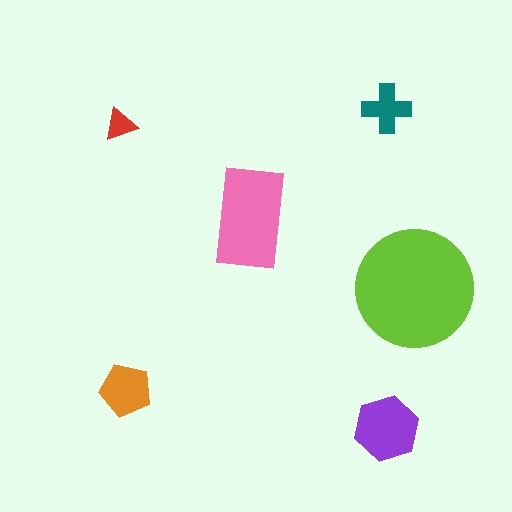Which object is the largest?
The lime circle.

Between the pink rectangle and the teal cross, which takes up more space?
The pink rectangle.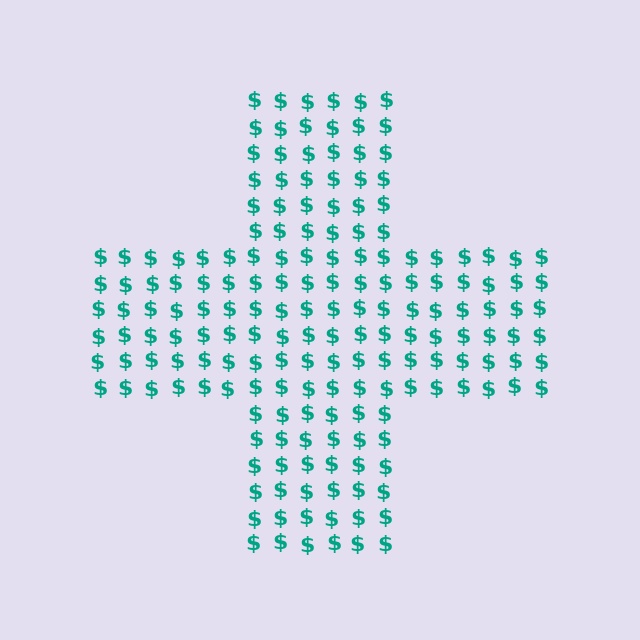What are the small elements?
The small elements are dollar signs.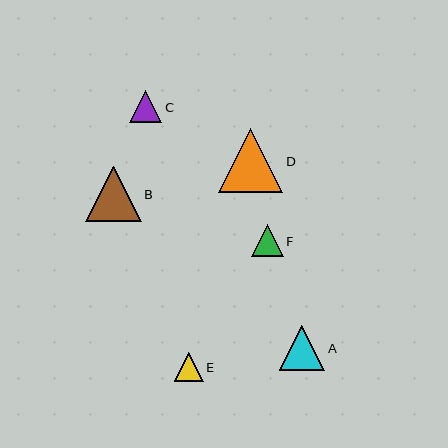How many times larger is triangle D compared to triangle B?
Triangle D is approximately 1.1 times the size of triangle B.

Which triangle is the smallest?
Triangle E is the smallest with a size of approximately 29 pixels.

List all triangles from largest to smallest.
From largest to smallest: D, B, A, C, F, E.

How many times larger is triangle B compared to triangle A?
Triangle B is approximately 1.2 times the size of triangle A.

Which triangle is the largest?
Triangle D is the largest with a size of approximately 64 pixels.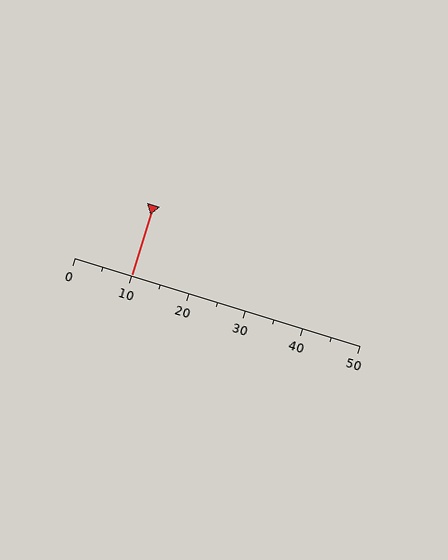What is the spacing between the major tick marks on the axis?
The major ticks are spaced 10 apart.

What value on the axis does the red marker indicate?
The marker indicates approximately 10.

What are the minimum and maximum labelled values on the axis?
The axis runs from 0 to 50.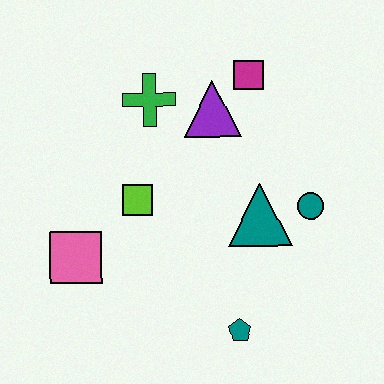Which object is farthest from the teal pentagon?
The magenta square is farthest from the teal pentagon.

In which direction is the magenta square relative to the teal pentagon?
The magenta square is above the teal pentagon.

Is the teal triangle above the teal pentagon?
Yes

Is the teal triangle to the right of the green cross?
Yes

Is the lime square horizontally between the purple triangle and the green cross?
No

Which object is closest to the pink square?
The lime square is closest to the pink square.